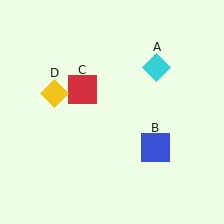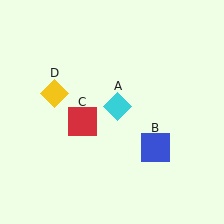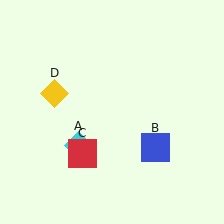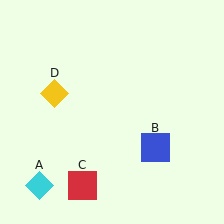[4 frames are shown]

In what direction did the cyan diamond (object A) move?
The cyan diamond (object A) moved down and to the left.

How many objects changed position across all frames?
2 objects changed position: cyan diamond (object A), red square (object C).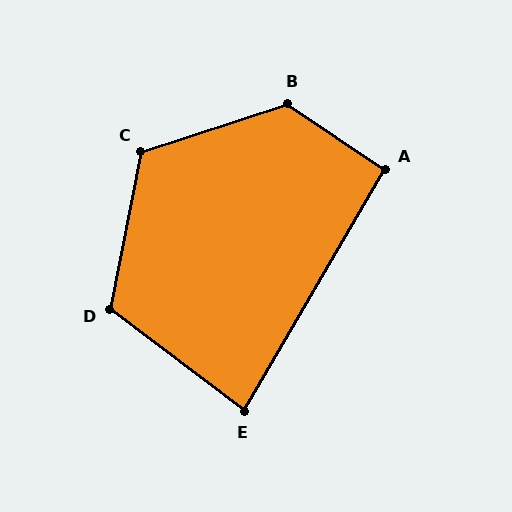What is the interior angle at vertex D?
Approximately 116 degrees (obtuse).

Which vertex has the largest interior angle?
B, at approximately 128 degrees.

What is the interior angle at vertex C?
Approximately 119 degrees (obtuse).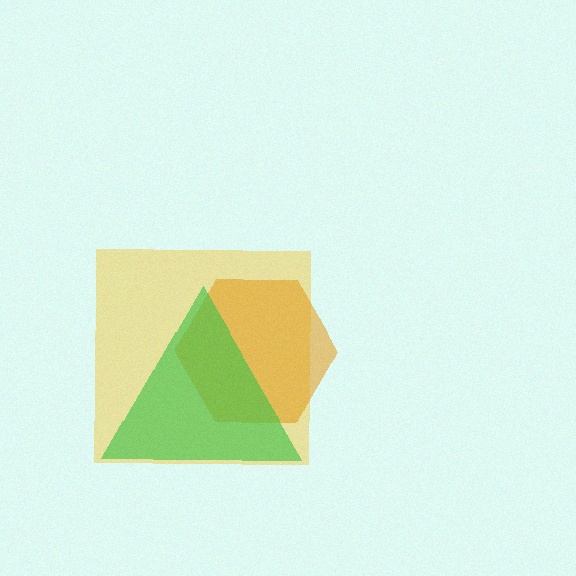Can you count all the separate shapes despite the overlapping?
Yes, there are 3 separate shapes.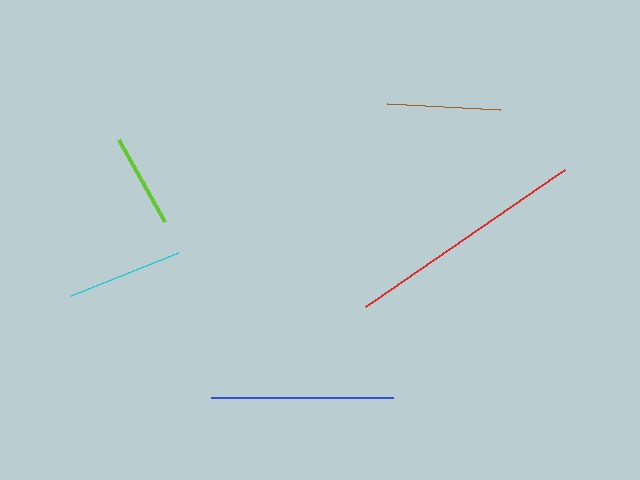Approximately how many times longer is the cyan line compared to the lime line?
The cyan line is approximately 1.2 times the length of the lime line.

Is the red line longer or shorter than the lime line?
The red line is longer than the lime line.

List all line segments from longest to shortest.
From longest to shortest: red, blue, cyan, brown, lime.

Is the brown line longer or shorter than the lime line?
The brown line is longer than the lime line.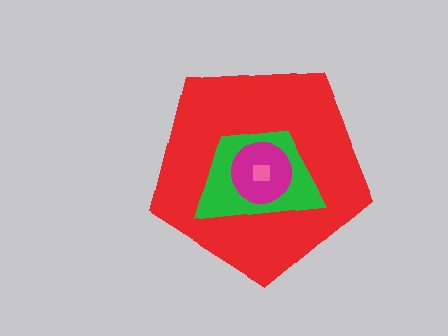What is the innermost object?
The pink square.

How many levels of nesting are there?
4.